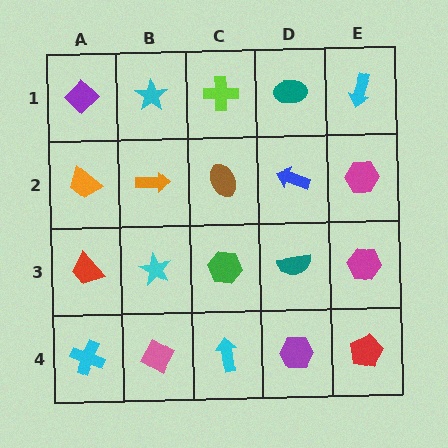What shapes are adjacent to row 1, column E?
A magenta hexagon (row 2, column E), a teal ellipse (row 1, column D).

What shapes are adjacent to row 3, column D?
A blue arrow (row 2, column D), a purple hexagon (row 4, column D), a green hexagon (row 3, column C), a magenta hexagon (row 3, column E).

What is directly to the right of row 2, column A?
An orange arrow.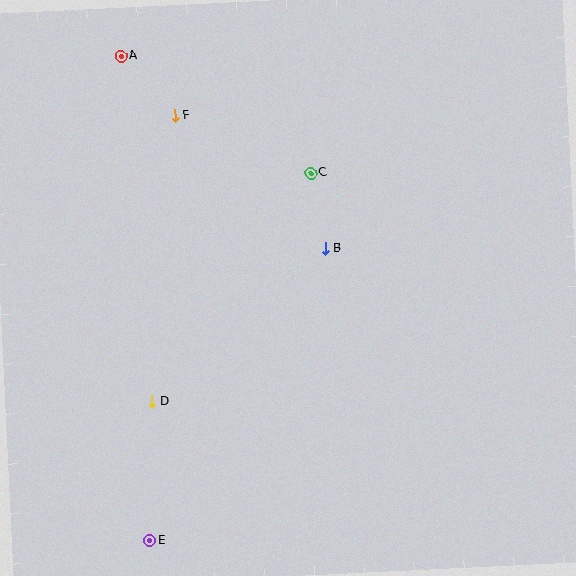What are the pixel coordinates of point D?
Point D is at (152, 402).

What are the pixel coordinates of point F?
Point F is at (175, 116).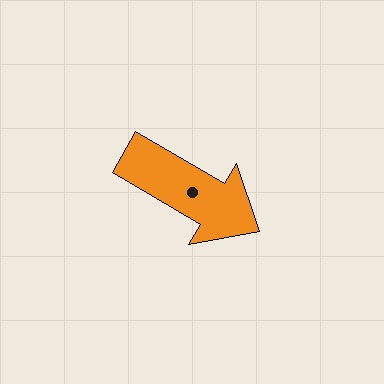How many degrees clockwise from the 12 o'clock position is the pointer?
Approximately 120 degrees.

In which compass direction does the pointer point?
Southeast.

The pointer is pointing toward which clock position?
Roughly 4 o'clock.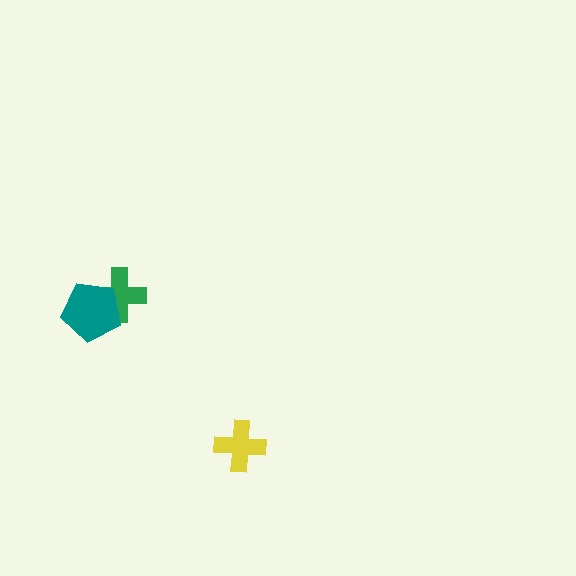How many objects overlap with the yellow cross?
0 objects overlap with the yellow cross.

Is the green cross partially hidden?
Yes, it is partially covered by another shape.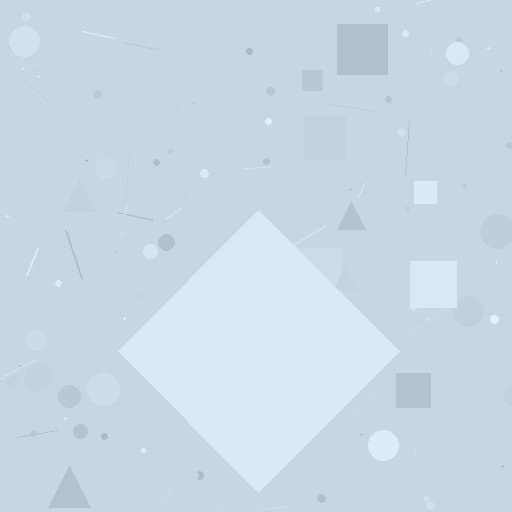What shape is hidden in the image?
A diamond is hidden in the image.